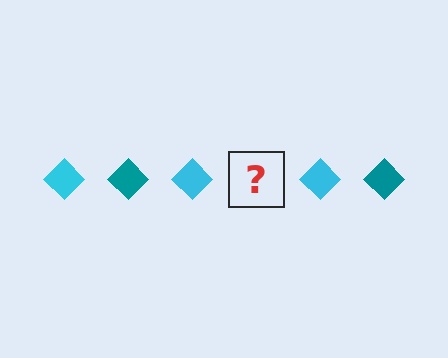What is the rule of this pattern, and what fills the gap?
The rule is that the pattern cycles through cyan, teal diamonds. The gap should be filled with a teal diamond.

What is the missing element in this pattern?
The missing element is a teal diamond.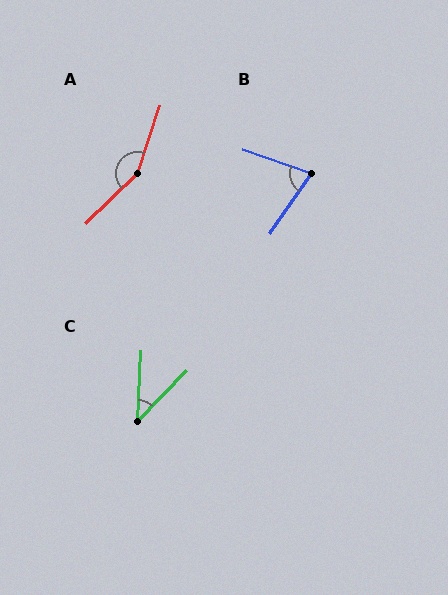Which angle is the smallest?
C, at approximately 41 degrees.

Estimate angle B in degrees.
Approximately 75 degrees.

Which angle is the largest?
A, at approximately 152 degrees.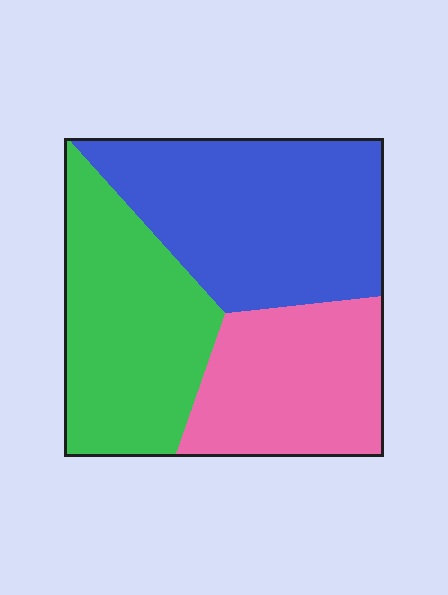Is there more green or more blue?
Blue.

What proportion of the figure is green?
Green takes up about one third (1/3) of the figure.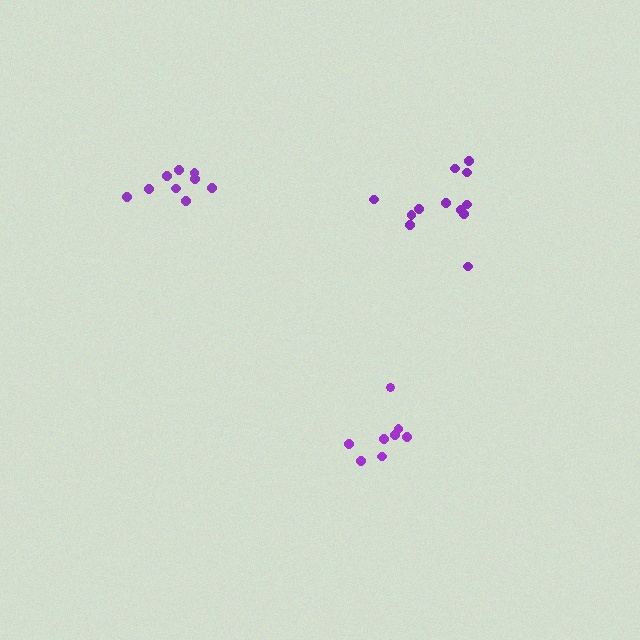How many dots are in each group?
Group 1: 8 dots, Group 2: 12 dots, Group 3: 9 dots (29 total).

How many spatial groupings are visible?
There are 3 spatial groupings.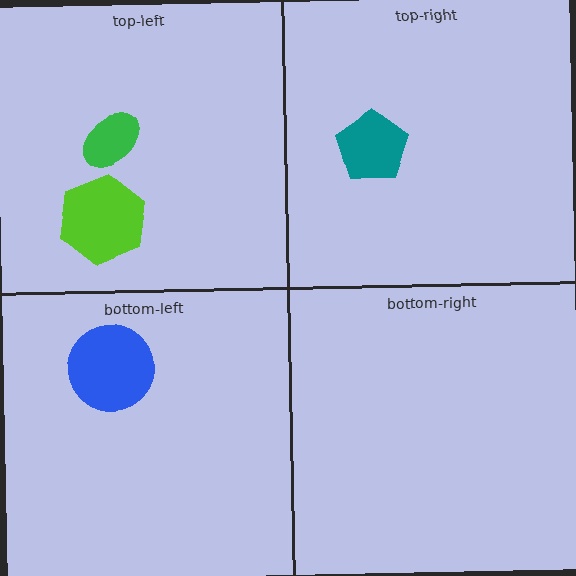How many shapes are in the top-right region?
1.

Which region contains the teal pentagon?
The top-right region.